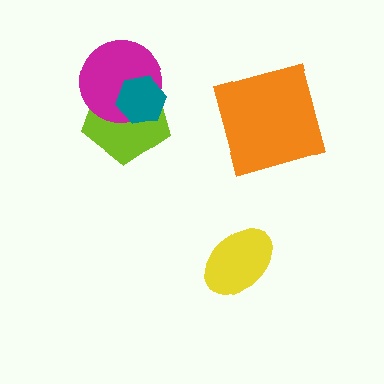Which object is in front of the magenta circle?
The teal hexagon is in front of the magenta circle.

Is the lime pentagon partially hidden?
Yes, it is partially covered by another shape.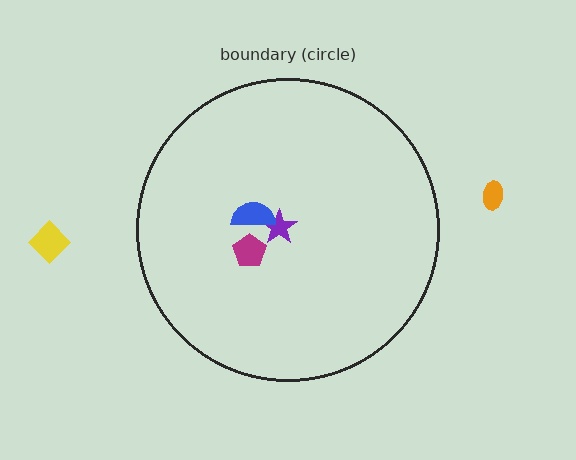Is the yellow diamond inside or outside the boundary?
Outside.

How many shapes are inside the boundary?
3 inside, 2 outside.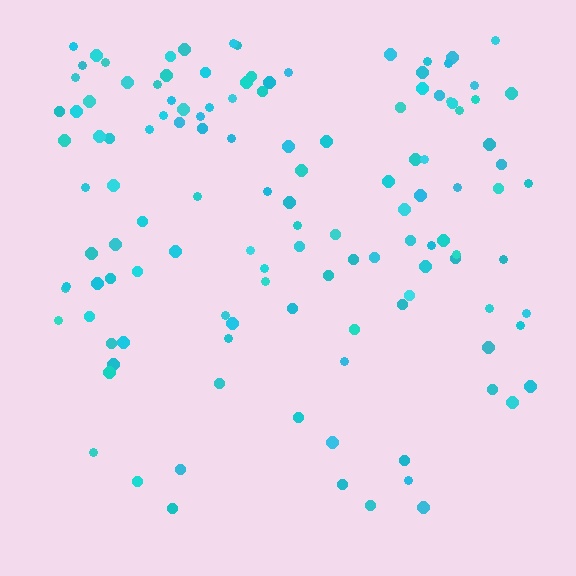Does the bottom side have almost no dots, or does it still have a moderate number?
Still a moderate number, just noticeably fewer than the top.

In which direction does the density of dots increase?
From bottom to top, with the top side densest.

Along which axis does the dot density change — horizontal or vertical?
Vertical.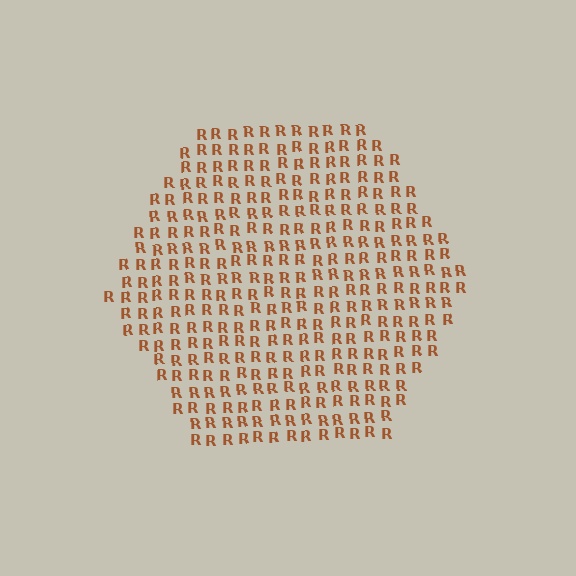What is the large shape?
The large shape is a hexagon.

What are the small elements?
The small elements are letter R's.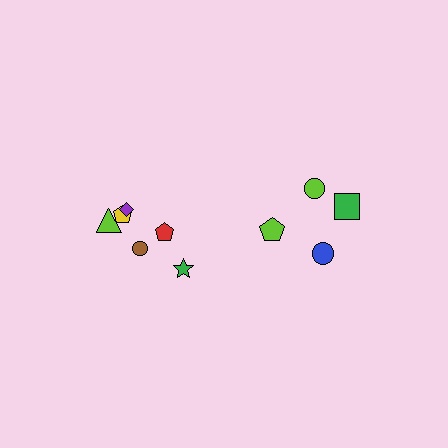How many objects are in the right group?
There are 4 objects.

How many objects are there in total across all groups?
There are 10 objects.